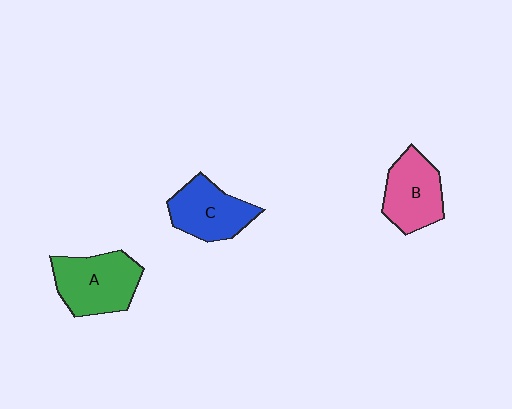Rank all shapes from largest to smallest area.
From largest to smallest: A (green), C (blue), B (pink).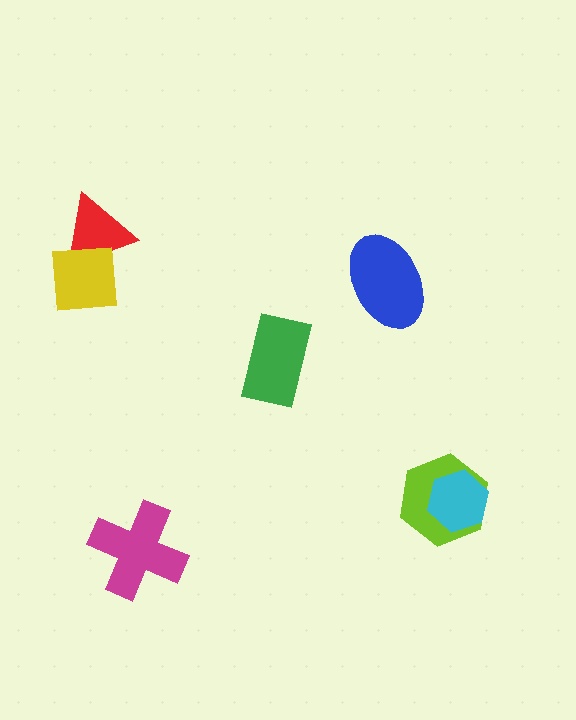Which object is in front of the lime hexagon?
The cyan hexagon is in front of the lime hexagon.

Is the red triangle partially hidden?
Yes, it is partially covered by another shape.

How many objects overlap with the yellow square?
1 object overlaps with the yellow square.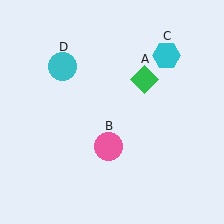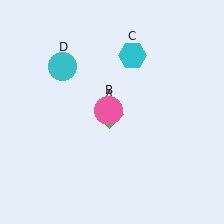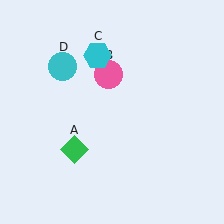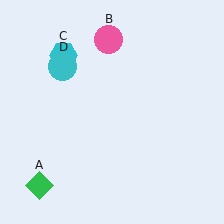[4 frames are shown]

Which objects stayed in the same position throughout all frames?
Cyan circle (object D) remained stationary.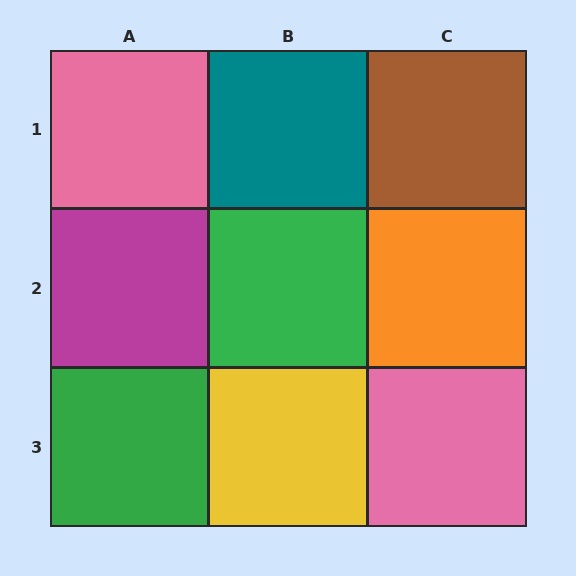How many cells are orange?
1 cell is orange.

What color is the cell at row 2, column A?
Magenta.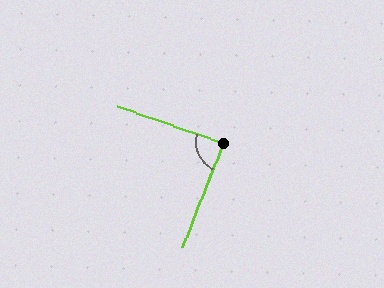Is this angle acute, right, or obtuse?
It is approximately a right angle.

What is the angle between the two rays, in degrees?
Approximately 87 degrees.